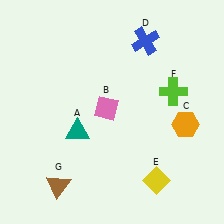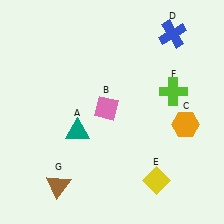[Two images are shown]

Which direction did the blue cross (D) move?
The blue cross (D) moved right.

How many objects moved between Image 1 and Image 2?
1 object moved between the two images.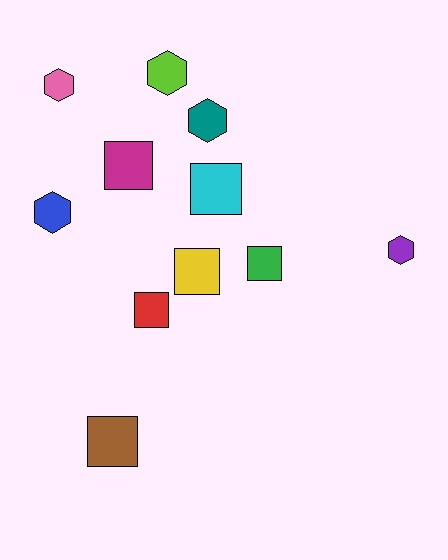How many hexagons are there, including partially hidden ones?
There are 5 hexagons.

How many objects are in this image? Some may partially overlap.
There are 11 objects.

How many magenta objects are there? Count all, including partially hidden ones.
There is 1 magenta object.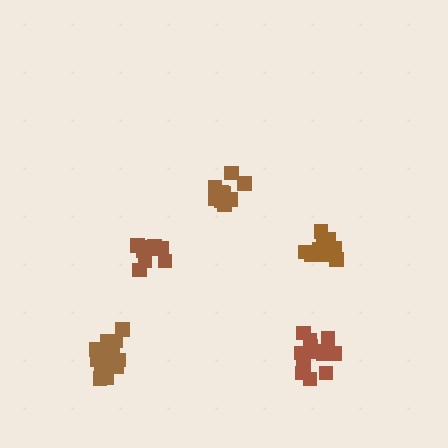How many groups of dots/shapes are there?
There are 5 groups.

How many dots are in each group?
Group 1: 13 dots, Group 2: 13 dots, Group 3: 10 dots, Group 4: 15 dots, Group 5: 15 dots (66 total).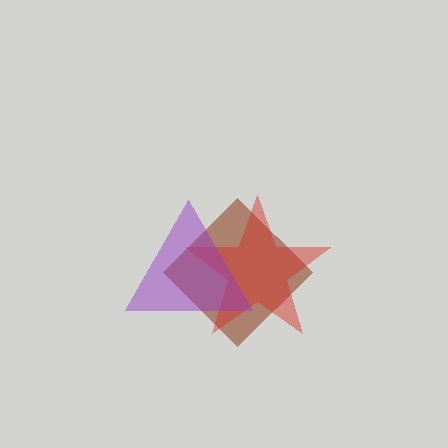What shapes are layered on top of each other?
The layered shapes are: a brown diamond, a red star, a purple triangle.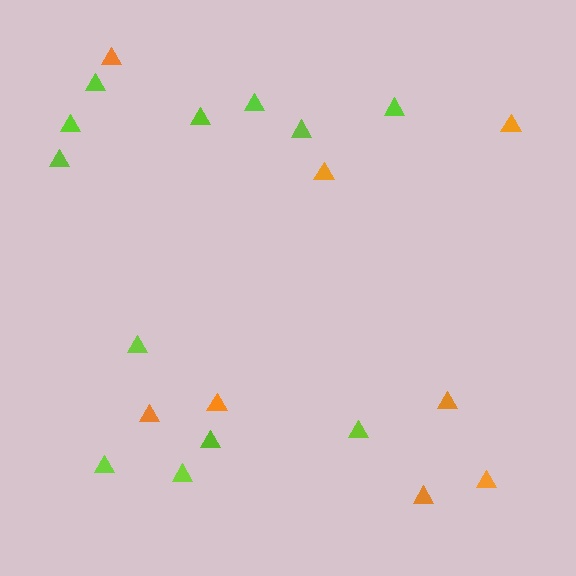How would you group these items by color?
There are 2 groups: one group of lime triangles (12) and one group of orange triangles (8).